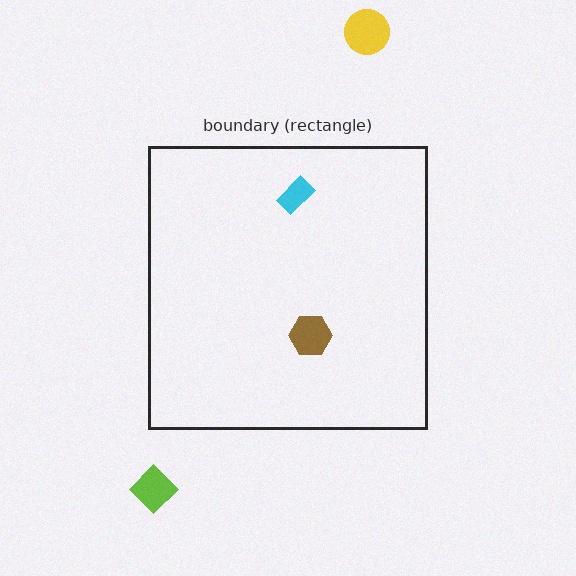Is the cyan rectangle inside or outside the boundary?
Inside.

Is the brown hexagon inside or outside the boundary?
Inside.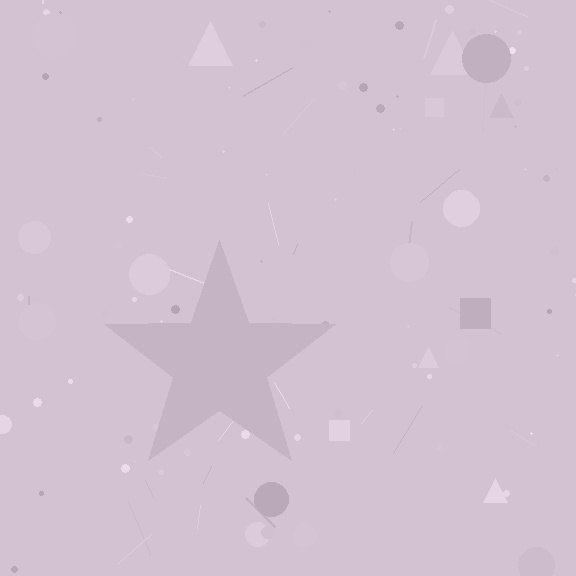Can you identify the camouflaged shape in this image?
The camouflaged shape is a star.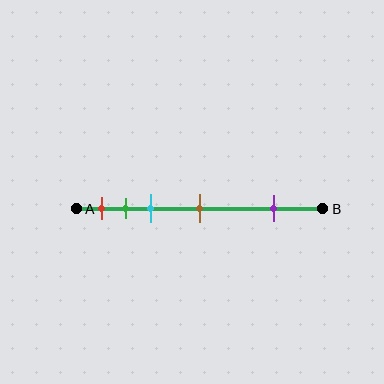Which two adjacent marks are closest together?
The green and cyan marks are the closest adjacent pair.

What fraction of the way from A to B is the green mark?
The green mark is approximately 20% (0.2) of the way from A to B.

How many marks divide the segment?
There are 5 marks dividing the segment.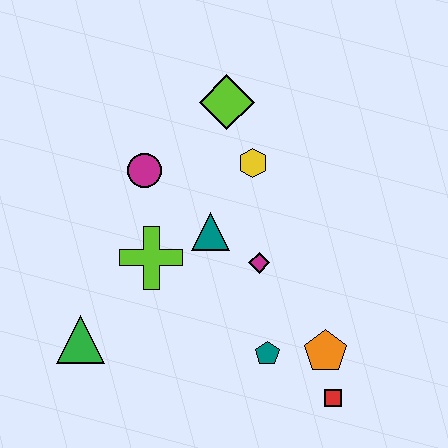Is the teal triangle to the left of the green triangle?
No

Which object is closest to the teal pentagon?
The orange pentagon is closest to the teal pentagon.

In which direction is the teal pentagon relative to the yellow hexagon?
The teal pentagon is below the yellow hexagon.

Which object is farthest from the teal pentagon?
The lime diamond is farthest from the teal pentagon.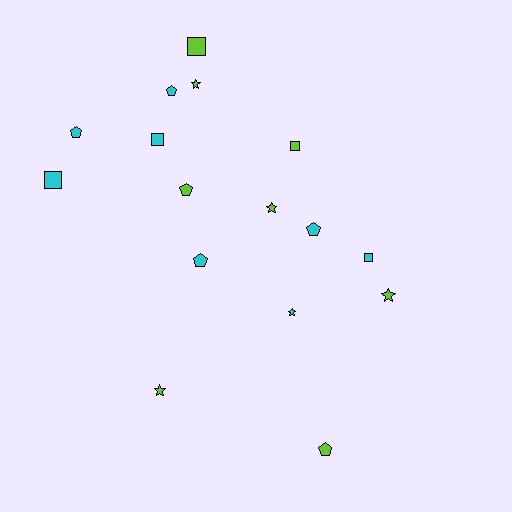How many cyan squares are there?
There are 3 cyan squares.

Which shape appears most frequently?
Pentagon, with 6 objects.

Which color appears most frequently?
Lime, with 8 objects.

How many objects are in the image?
There are 16 objects.